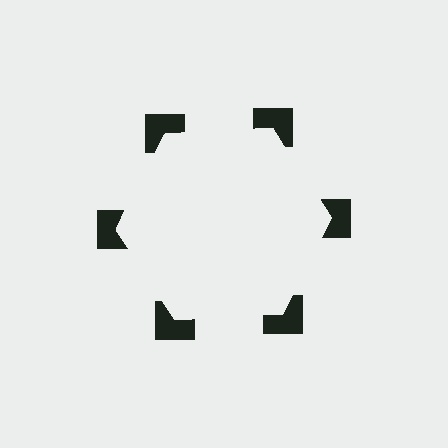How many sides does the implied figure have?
6 sides.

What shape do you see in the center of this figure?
An illusory hexagon — its edges are inferred from the aligned wedge cuts in the notched squares, not physically drawn.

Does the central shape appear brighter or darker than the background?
It typically appears slightly brighter than the background, even though no actual brightness change is drawn.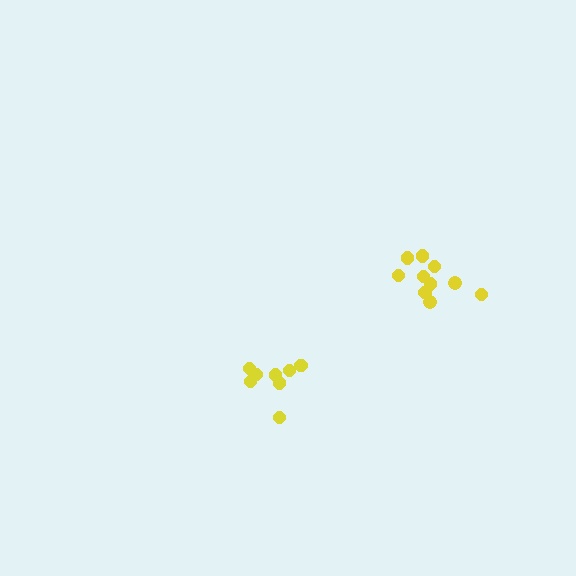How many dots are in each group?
Group 1: 8 dots, Group 2: 10 dots (18 total).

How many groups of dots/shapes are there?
There are 2 groups.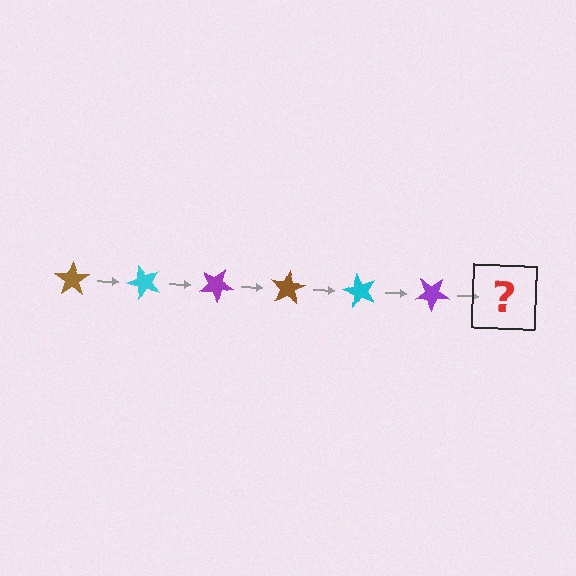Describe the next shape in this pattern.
It should be a brown star, rotated 300 degrees from the start.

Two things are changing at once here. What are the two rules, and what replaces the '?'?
The two rules are that it rotates 50 degrees each step and the color cycles through brown, cyan, and purple. The '?' should be a brown star, rotated 300 degrees from the start.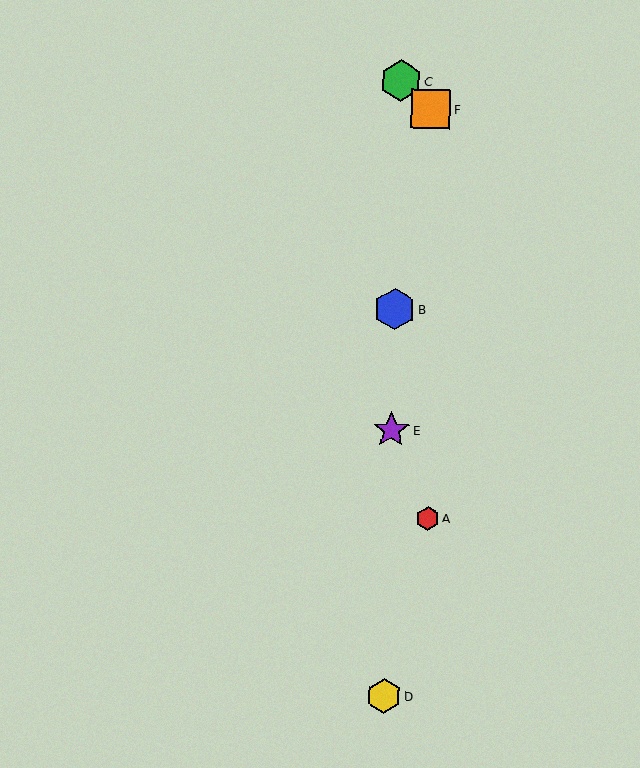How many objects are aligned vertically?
4 objects (B, C, D, E) are aligned vertically.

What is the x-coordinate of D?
Object D is at x≈384.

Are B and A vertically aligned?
No, B is at x≈395 and A is at x≈428.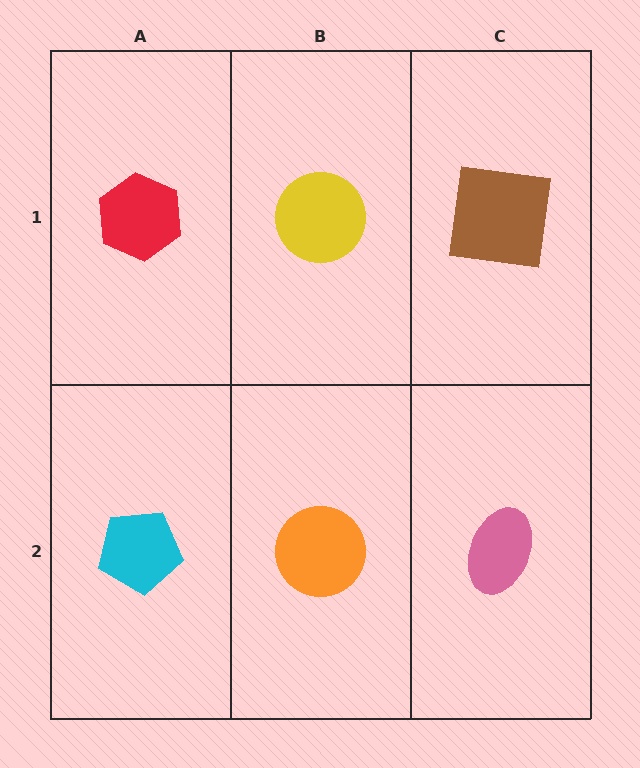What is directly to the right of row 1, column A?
A yellow circle.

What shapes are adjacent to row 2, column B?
A yellow circle (row 1, column B), a cyan pentagon (row 2, column A), a pink ellipse (row 2, column C).